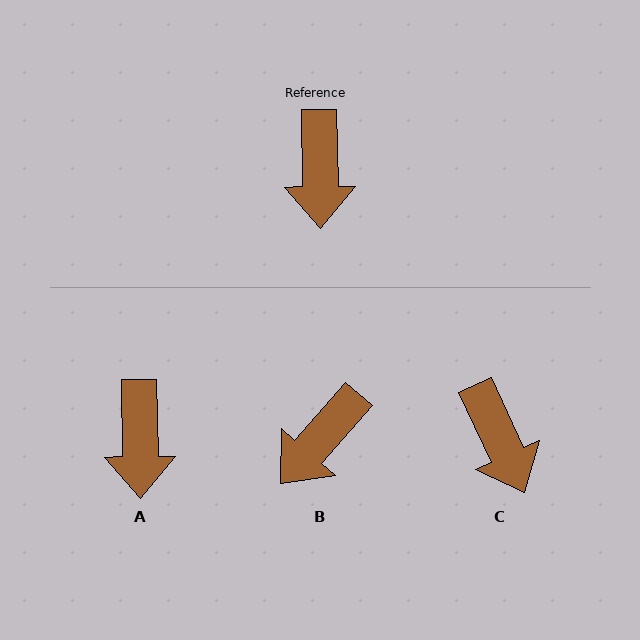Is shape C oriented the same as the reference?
No, it is off by about 24 degrees.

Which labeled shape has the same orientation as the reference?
A.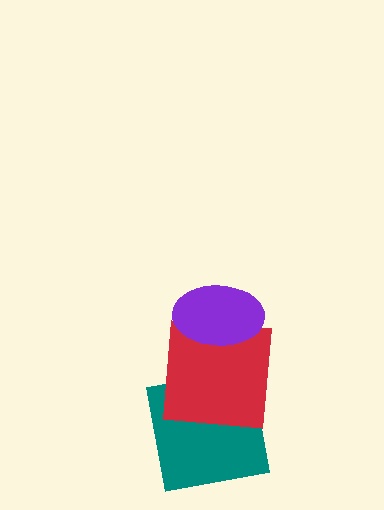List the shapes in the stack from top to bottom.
From top to bottom: the purple ellipse, the red square, the teal square.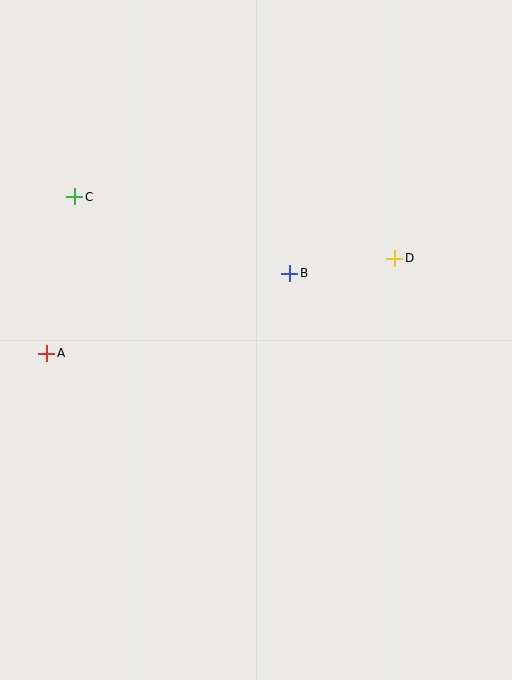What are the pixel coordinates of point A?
Point A is at (47, 353).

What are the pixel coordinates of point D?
Point D is at (395, 258).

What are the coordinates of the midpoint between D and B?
The midpoint between D and B is at (342, 266).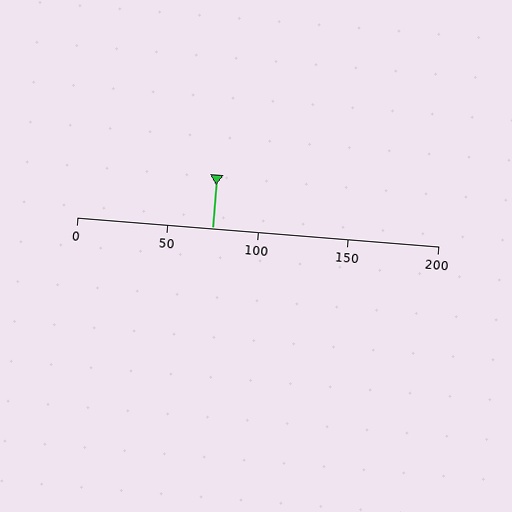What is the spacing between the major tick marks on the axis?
The major ticks are spaced 50 apart.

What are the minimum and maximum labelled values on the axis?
The axis runs from 0 to 200.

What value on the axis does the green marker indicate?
The marker indicates approximately 75.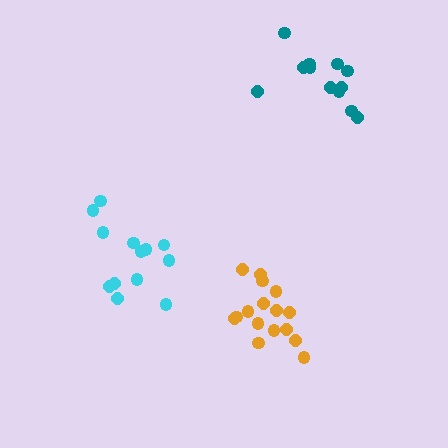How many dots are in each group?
Group 1: 12 dots, Group 2: 13 dots, Group 3: 16 dots (41 total).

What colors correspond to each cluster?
The clusters are colored: teal, cyan, orange.